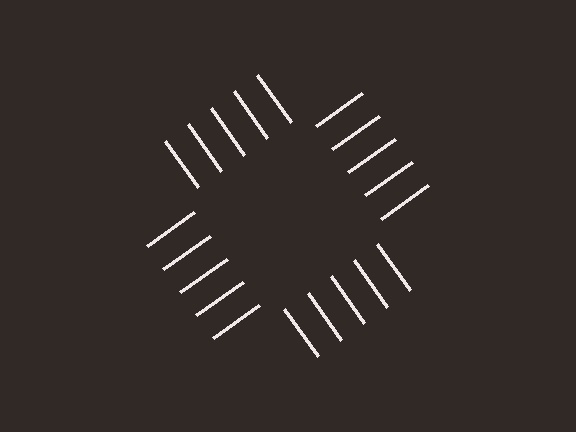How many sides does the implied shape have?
4 sides — the line-ends trace a square.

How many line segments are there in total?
20 — 5 along each of the 4 edges.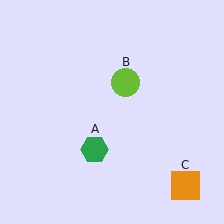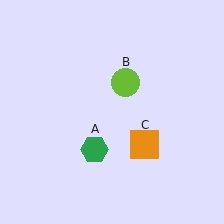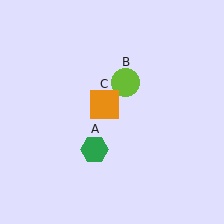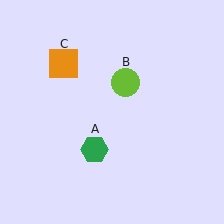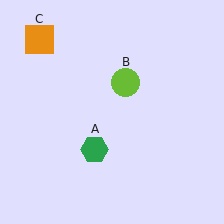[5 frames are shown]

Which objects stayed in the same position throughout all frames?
Green hexagon (object A) and lime circle (object B) remained stationary.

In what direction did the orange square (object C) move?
The orange square (object C) moved up and to the left.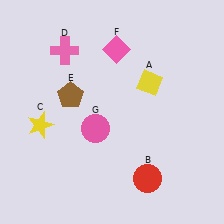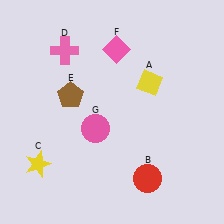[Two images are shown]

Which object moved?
The yellow star (C) moved down.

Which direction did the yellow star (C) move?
The yellow star (C) moved down.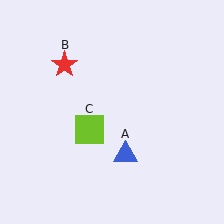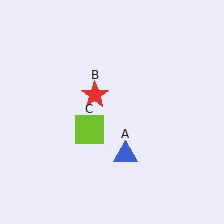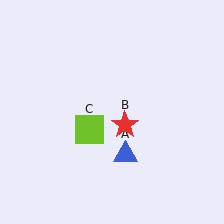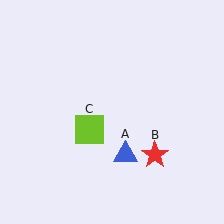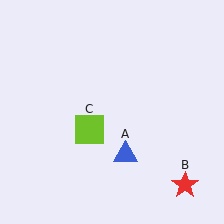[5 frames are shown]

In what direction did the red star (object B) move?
The red star (object B) moved down and to the right.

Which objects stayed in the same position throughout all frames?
Blue triangle (object A) and lime square (object C) remained stationary.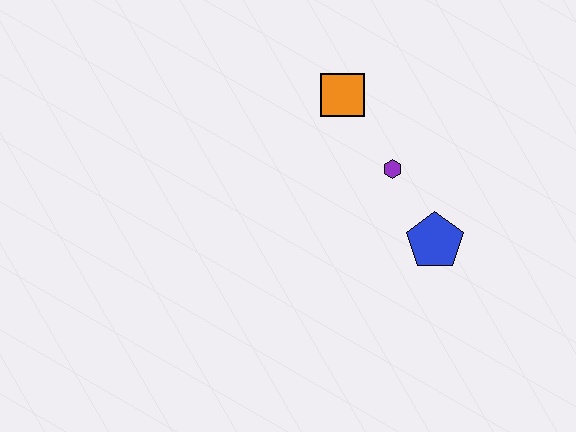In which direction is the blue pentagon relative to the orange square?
The blue pentagon is below the orange square.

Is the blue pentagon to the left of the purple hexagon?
No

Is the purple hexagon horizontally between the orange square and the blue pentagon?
Yes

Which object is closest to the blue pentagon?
The purple hexagon is closest to the blue pentagon.